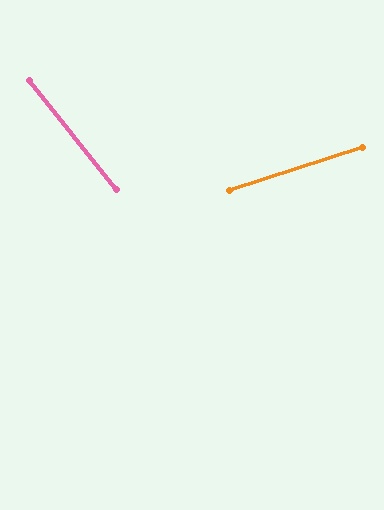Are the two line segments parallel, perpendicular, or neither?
Neither parallel nor perpendicular — they differ by about 69°.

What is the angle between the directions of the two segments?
Approximately 69 degrees.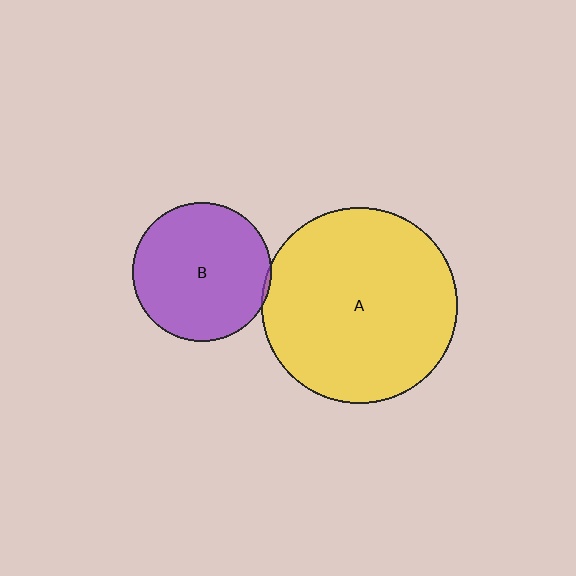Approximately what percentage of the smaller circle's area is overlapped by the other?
Approximately 5%.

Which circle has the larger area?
Circle A (yellow).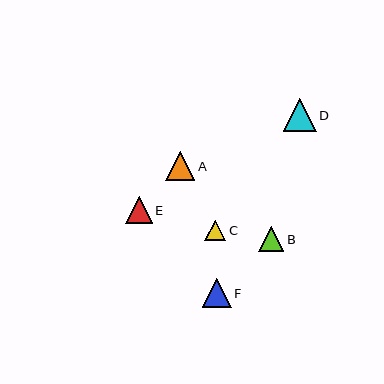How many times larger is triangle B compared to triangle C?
Triangle B is approximately 1.2 times the size of triangle C.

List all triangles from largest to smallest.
From largest to smallest: D, A, F, E, B, C.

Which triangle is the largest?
Triangle D is the largest with a size of approximately 33 pixels.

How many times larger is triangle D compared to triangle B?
Triangle D is approximately 1.4 times the size of triangle B.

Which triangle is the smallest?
Triangle C is the smallest with a size of approximately 21 pixels.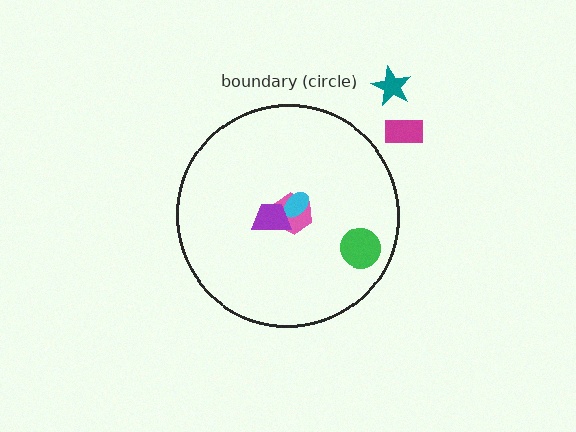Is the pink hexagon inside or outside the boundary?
Inside.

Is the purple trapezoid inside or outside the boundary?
Inside.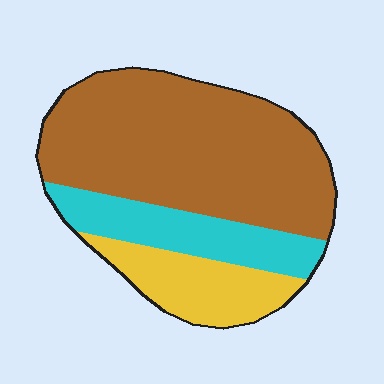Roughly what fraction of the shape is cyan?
Cyan covers 20% of the shape.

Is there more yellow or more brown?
Brown.